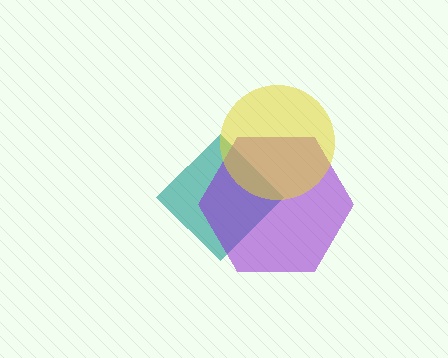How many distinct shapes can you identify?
There are 3 distinct shapes: a teal diamond, a purple hexagon, a yellow circle.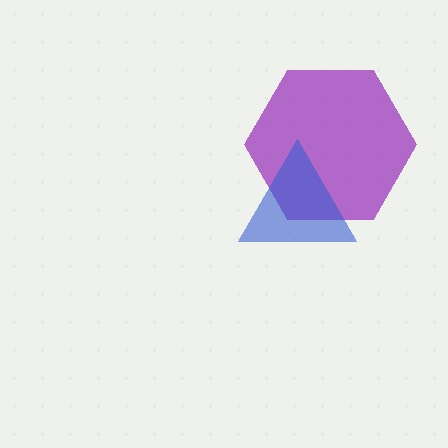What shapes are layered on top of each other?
The layered shapes are: a purple hexagon, a blue triangle.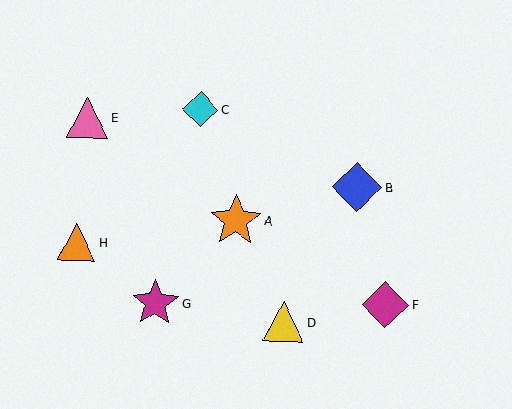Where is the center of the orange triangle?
The center of the orange triangle is at (77, 242).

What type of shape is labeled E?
Shape E is a pink triangle.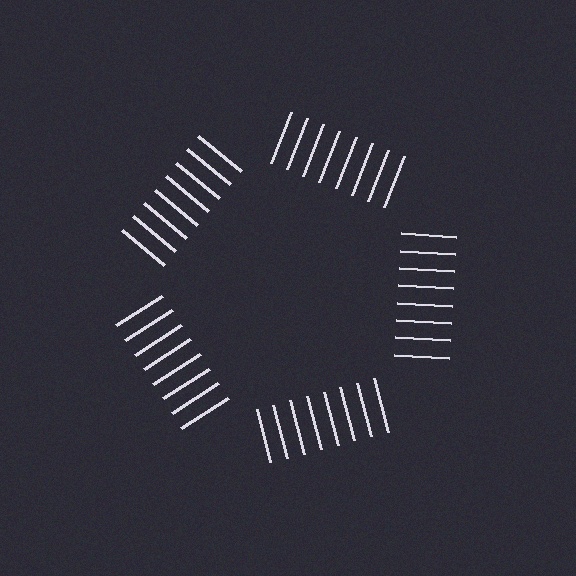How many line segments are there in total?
40 — 8 along each of the 5 edges.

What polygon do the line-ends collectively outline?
An illusory pentagon — the line segments terminate on its edges but no continuous stroke is drawn.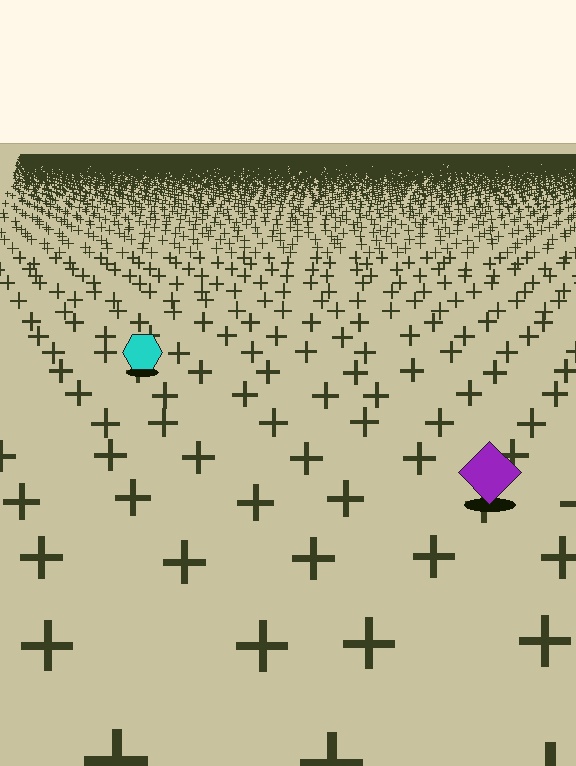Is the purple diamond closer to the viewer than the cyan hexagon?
Yes. The purple diamond is closer — you can tell from the texture gradient: the ground texture is coarser near it.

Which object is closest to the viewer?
The purple diamond is closest. The texture marks near it are larger and more spread out.